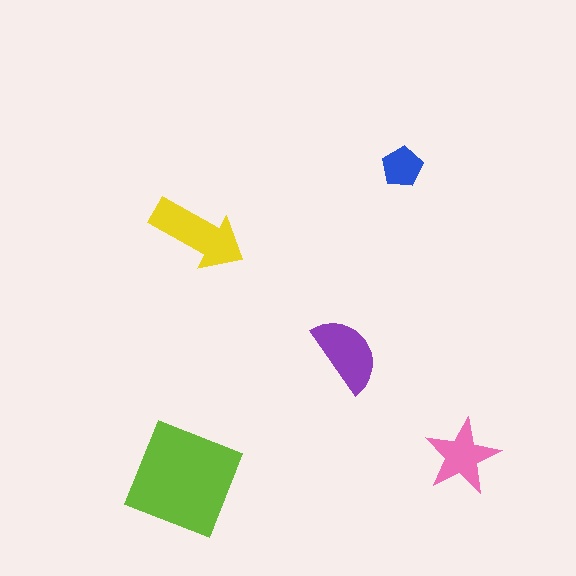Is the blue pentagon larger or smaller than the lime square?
Smaller.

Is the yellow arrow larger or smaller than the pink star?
Larger.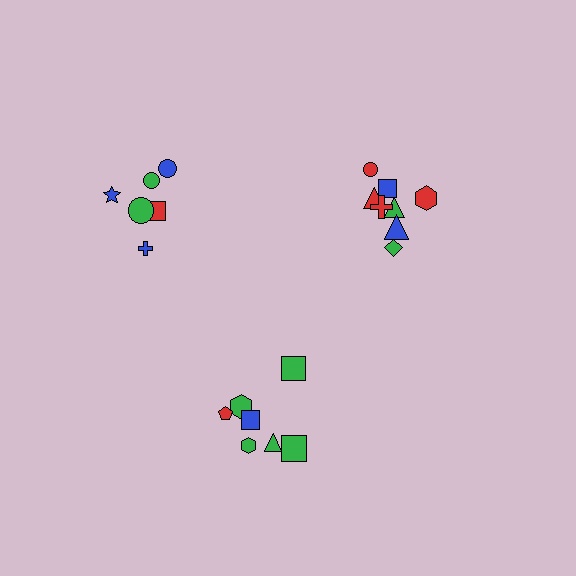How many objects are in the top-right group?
There are 8 objects.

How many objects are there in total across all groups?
There are 21 objects.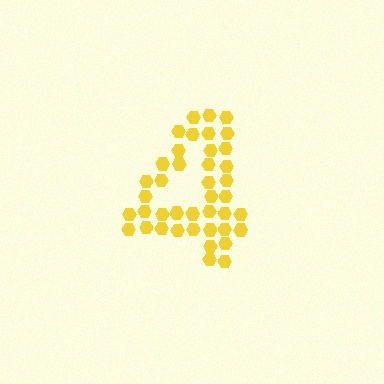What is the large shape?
The large shape is the digit 4.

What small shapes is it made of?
It is made of small hexagons.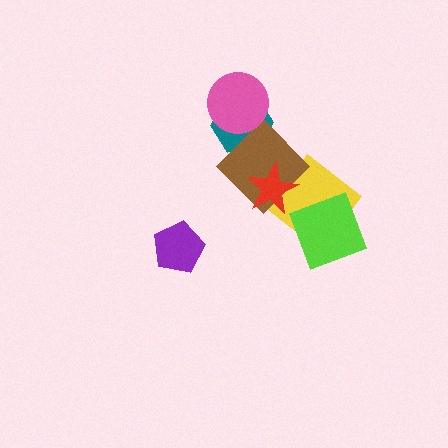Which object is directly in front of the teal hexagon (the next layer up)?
The brown diamond is directly in front of the teal hexagon.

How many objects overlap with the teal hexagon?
2 objects overlap with the teal hexagon.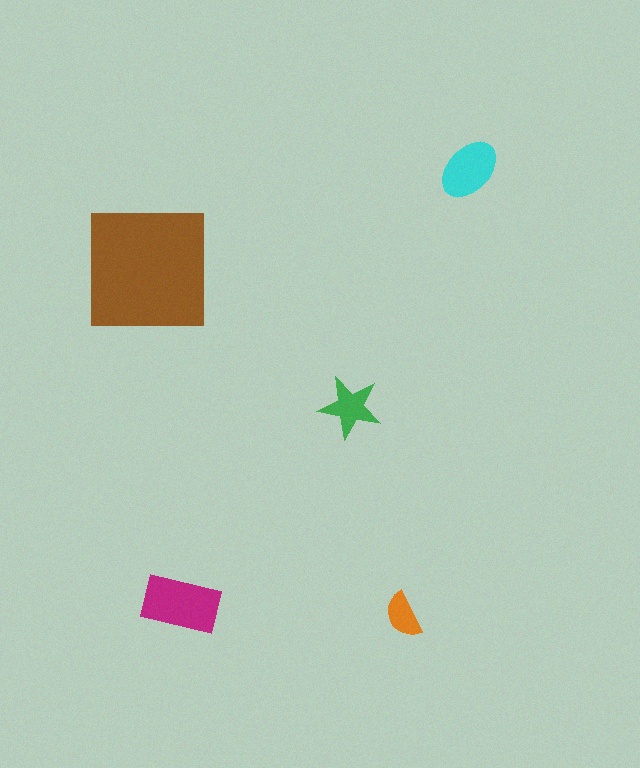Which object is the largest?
The brown square.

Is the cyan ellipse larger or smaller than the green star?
Larger.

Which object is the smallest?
The orange semicircle.